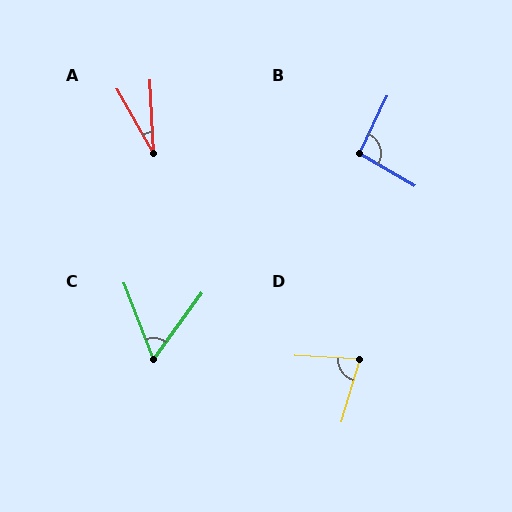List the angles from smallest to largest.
A (26°), C (57°), D (76°), B (95°).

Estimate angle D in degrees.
Approximately 76 degrees.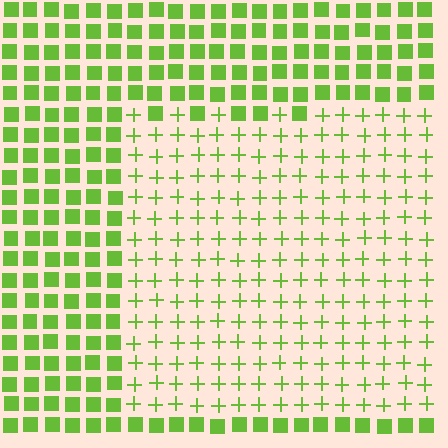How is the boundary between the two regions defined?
The boundary is defined by a change in element shape: plus signs inside vs. squares outside. All elements share the same color and spacing.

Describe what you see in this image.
The image is filled with small lime elements arranged in a uniform grid. A rectangle-shaped region contains plus signs, while the surrounding area contains squares. The boundary is defined purely by the change in element shape.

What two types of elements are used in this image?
The image uses plus signs inside the rectangle region and squares outside it.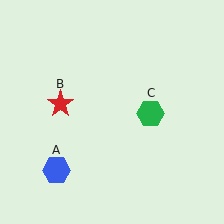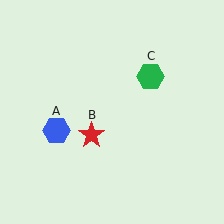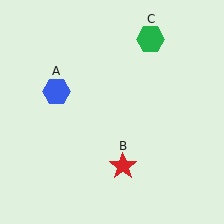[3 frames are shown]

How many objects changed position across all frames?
3 objects changed position: blue hexagon (object A), red star (object B), green hexagon (object C).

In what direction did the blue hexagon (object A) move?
The blue hexagon (object A) moved up.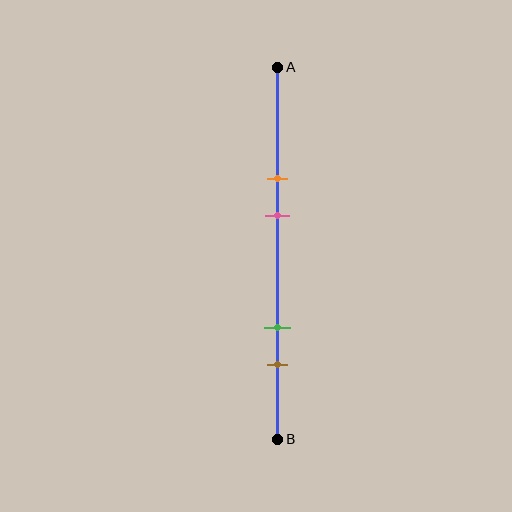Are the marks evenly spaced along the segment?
No, the marks are not evenly spaced.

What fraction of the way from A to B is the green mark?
The green mark is approximately 70% (0.7) of the way from A to B.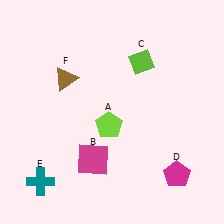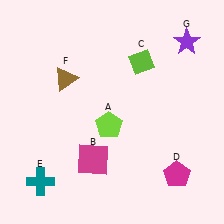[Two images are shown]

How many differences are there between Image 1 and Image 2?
There is 1 difference between the two images.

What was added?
A purple star (G) was added in Image 2.